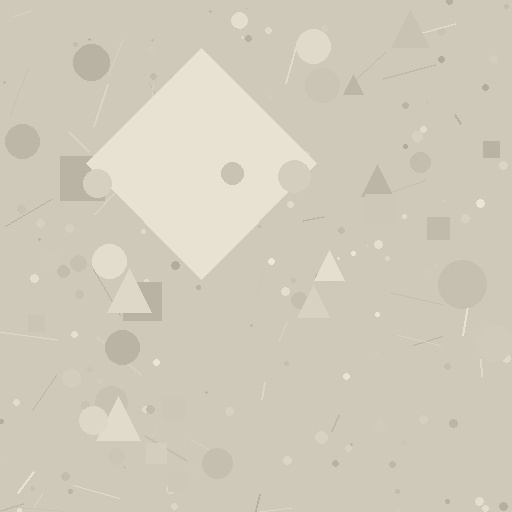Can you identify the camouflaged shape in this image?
The camouflaged shape is a diamond.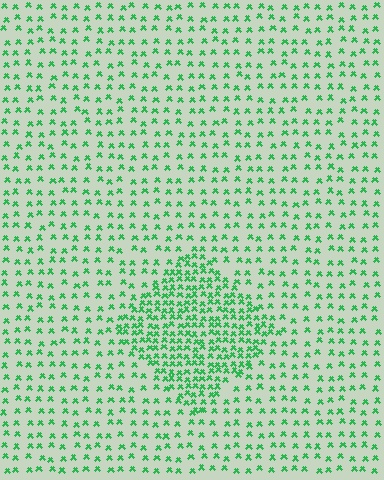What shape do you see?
I see a diamond.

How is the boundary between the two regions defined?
The boundary is defined by a change in element density (approximately 2.3x ratio). All elements are the same color, size, and shape.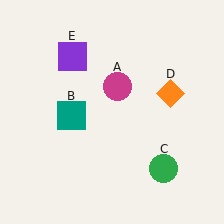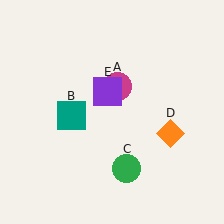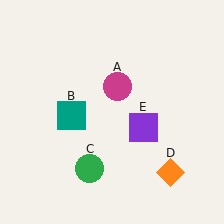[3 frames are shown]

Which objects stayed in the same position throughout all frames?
Magenta circle (object A) and teal square (object B) remained stationary.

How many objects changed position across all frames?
3 objects changed position: green circle (object C), orange diamond (object D), purple square (object E).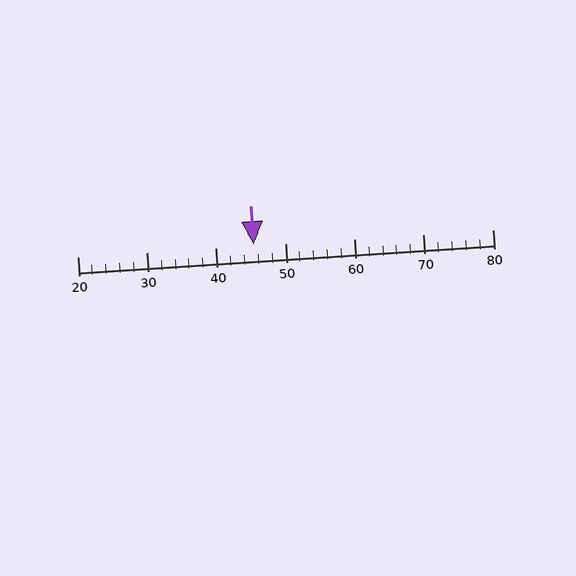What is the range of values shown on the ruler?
The ruler shows values from 20 to 80.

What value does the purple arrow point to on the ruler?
The purple arrow points to approximately 45.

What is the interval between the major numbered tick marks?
The major tick marks are spaced 10 units apart.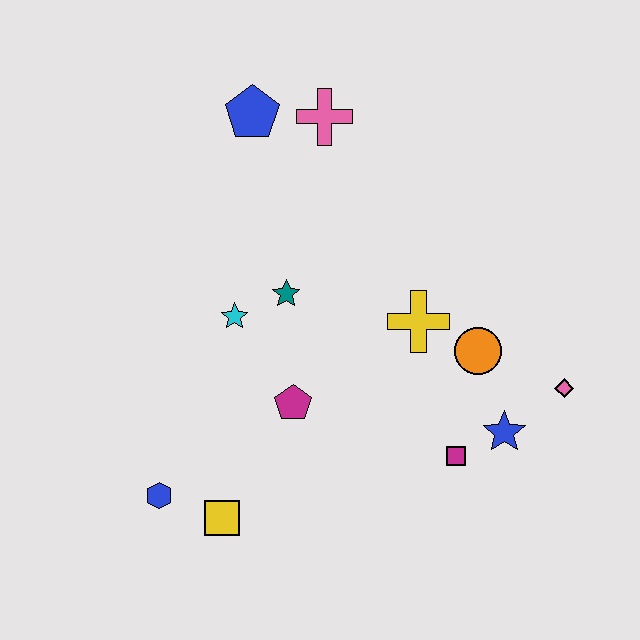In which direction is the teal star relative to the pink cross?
The teal star is below the pink cross.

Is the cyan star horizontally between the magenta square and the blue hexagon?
Yes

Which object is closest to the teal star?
The cyan star is closest to the teal star.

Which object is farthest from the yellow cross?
The blue hexagon is farthest from the yellow cross.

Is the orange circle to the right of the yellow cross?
Yes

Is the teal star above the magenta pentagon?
Yes